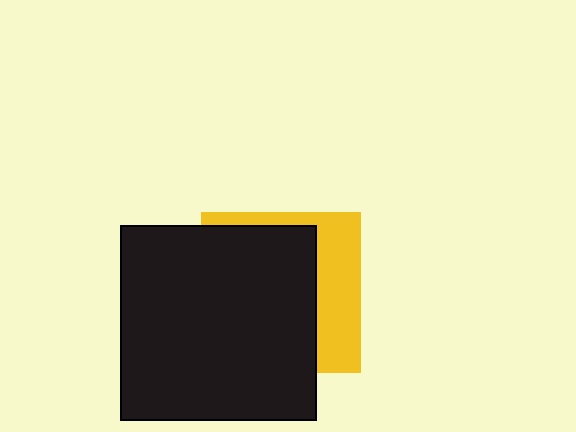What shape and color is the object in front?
The object in front is a black rectangle.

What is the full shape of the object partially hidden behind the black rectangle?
The partially hidden object is a yellow square.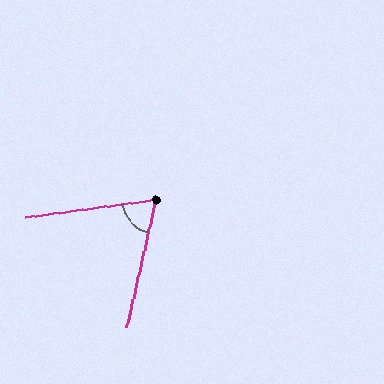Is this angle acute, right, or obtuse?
It is acute.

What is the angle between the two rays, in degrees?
Approximately 69 degrees.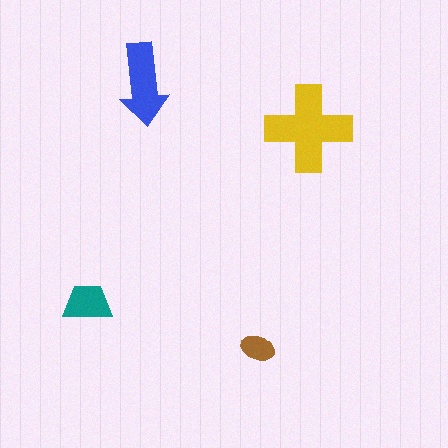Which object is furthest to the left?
The teal trapezoid is leftmost.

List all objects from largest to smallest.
The yellow cross, the blue arrow, the teal trapezoid, the brown ellipse.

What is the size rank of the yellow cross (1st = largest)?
1st.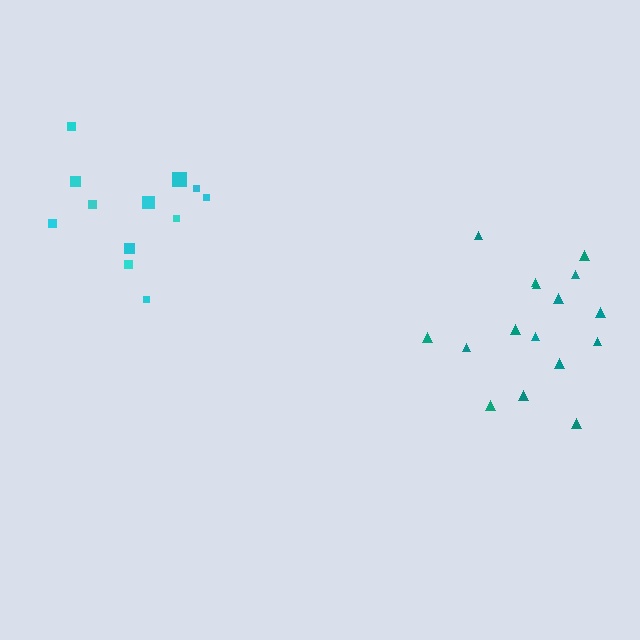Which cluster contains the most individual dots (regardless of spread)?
Teal (16).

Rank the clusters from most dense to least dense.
teal, cyan.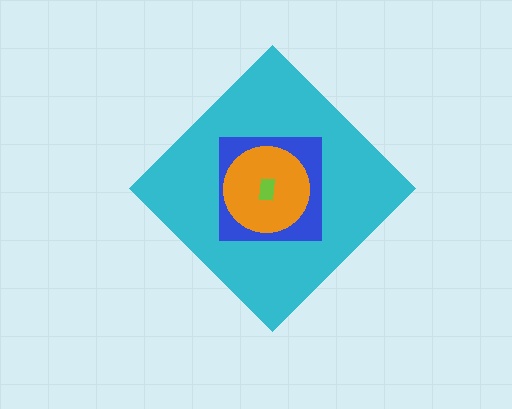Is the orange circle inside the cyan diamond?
Yes.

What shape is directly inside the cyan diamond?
The blue square.